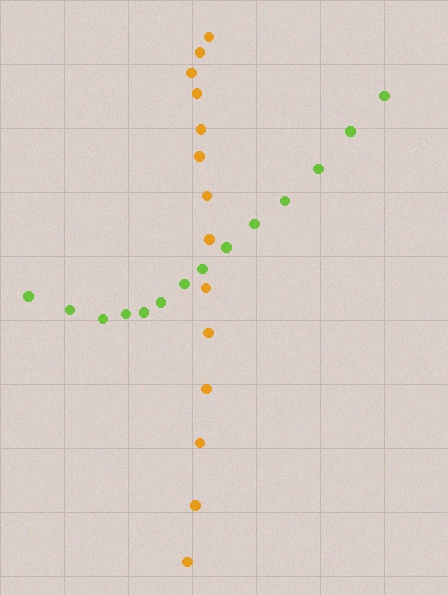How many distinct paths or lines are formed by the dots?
There are 2 distinct paths.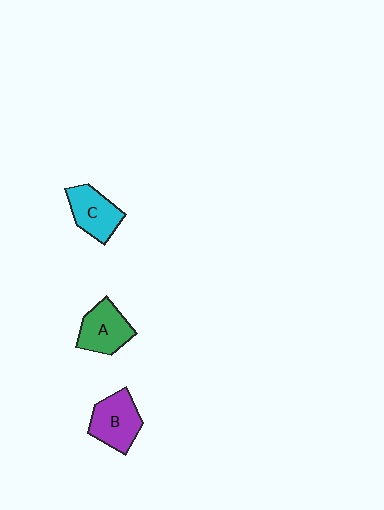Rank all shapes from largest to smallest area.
From largest to smallest: B (purple), A (green), C (cyan).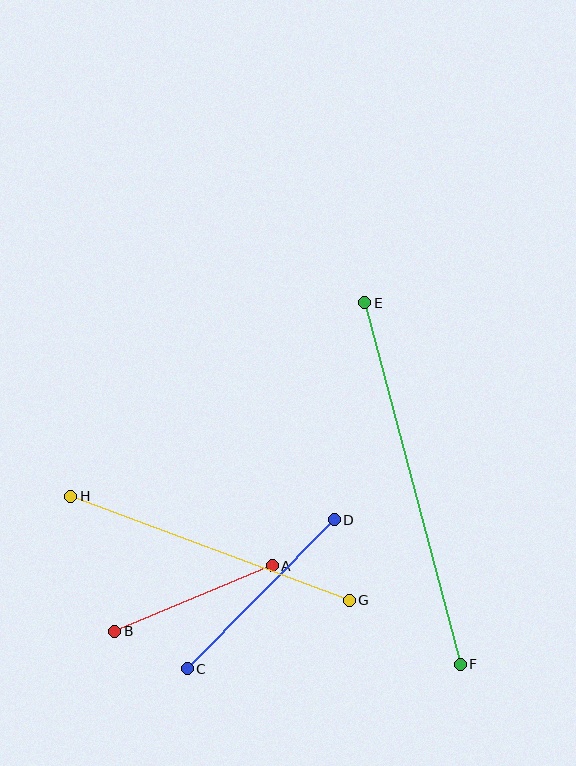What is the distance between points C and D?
The distance is approximately 209 pixels.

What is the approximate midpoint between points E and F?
The midpoint is at approximately (413, 484) pixels.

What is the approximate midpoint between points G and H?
The midpoint is at approximately (210, 548) pixels.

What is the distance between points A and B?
The distance is approximately 171 pixels.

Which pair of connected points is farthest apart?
Points E and F are farthest apart.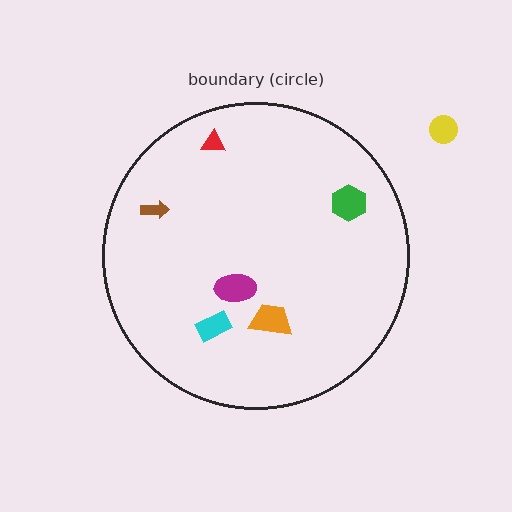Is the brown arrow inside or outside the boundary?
Inside.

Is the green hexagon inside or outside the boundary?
Inside.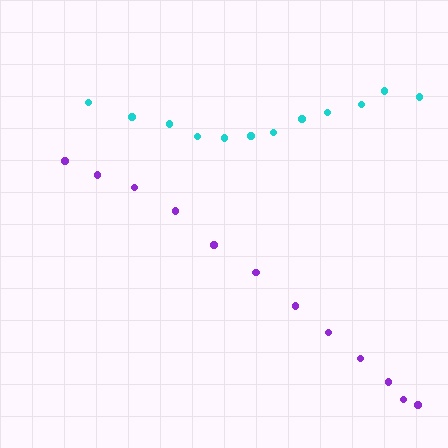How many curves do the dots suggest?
There are 2 distinct paths.